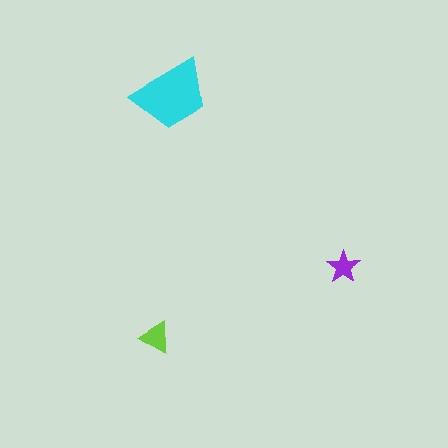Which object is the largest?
The cyan trapezoid.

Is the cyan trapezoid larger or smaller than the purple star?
Larger.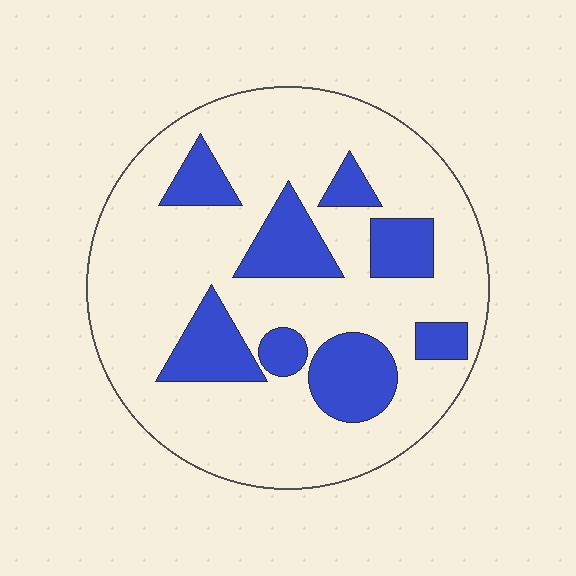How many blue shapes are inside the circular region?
8.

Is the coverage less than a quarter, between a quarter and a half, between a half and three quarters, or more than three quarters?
Less than a quarter.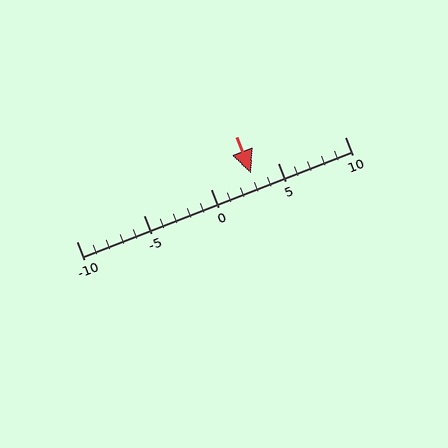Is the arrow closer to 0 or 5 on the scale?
The arrow is closer to 5.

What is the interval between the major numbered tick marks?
The major tick marks are spaced 5 units apart.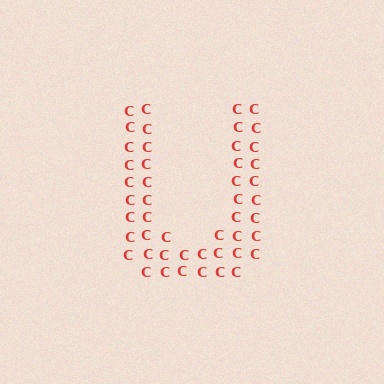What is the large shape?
The large shape is the letter U.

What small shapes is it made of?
It is made of small letter C's.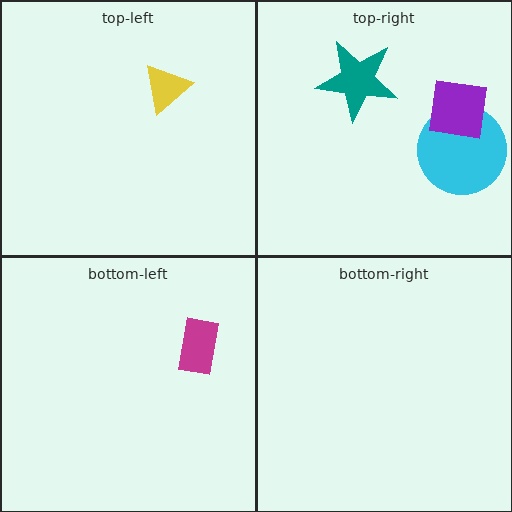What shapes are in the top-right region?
The teal star, the cyan circle, the purple square.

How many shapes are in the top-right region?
3.